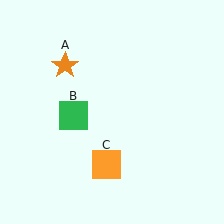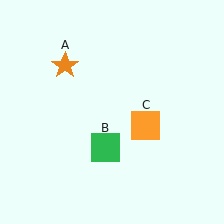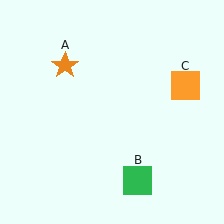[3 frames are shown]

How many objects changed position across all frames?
2 objects changed position: green square (object B), orange square (object C).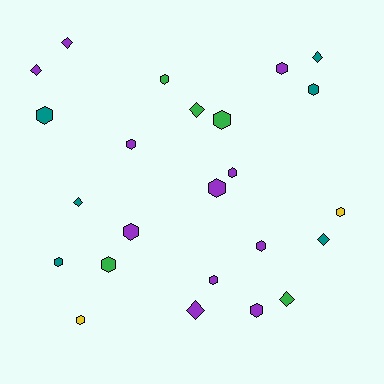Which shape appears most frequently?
Hexagon, with 16 objects.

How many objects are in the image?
There are 24 objects.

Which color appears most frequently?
Purple, with 11 objects.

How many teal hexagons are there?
There are 3 teal hexagons.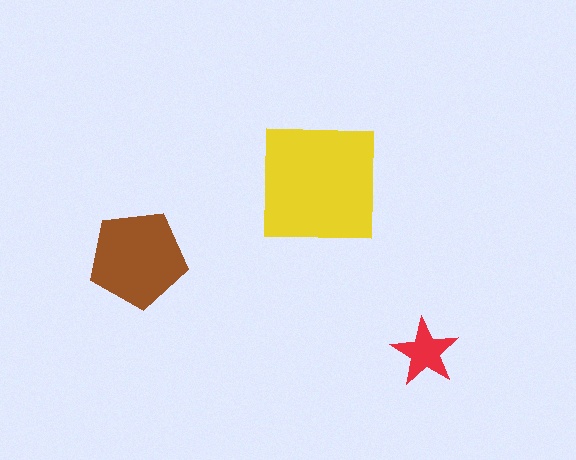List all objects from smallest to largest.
The red star, the brown pentagon, the yellow square.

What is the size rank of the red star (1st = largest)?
3rd.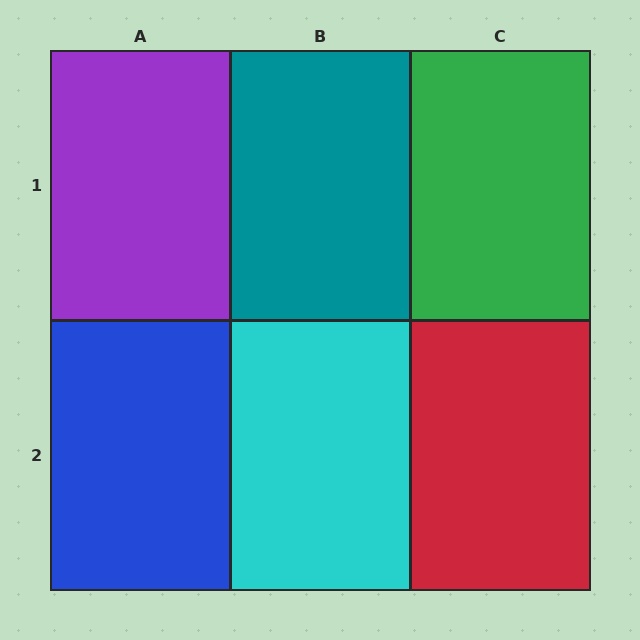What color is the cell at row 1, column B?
Teal.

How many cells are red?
1 cell is red.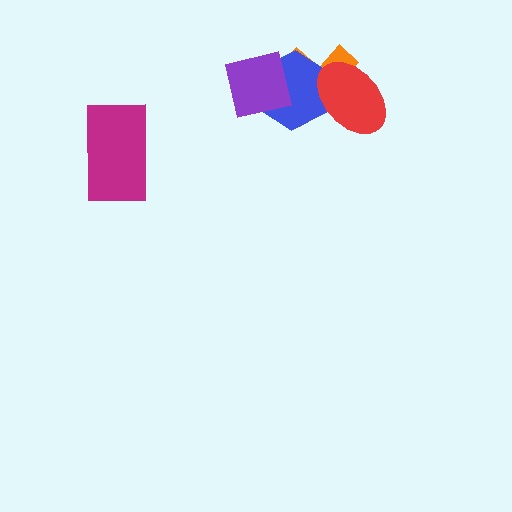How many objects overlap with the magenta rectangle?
0 objects overlap with the magenta rectangle.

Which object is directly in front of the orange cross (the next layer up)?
The blue hexagon is directly in front of the orange cross.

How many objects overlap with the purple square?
2 objects overlap with the purple square.